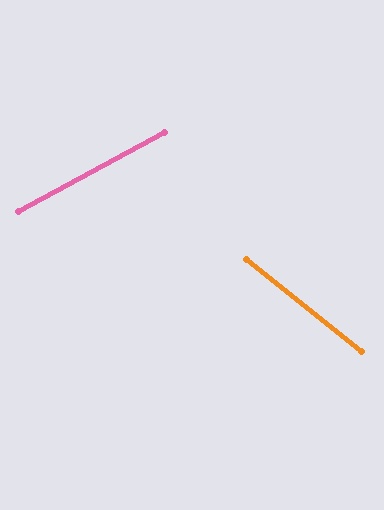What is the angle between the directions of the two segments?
Approximately 67 degrees.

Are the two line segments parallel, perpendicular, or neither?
Neither parallel nor perpendicular — they differ by about 67°.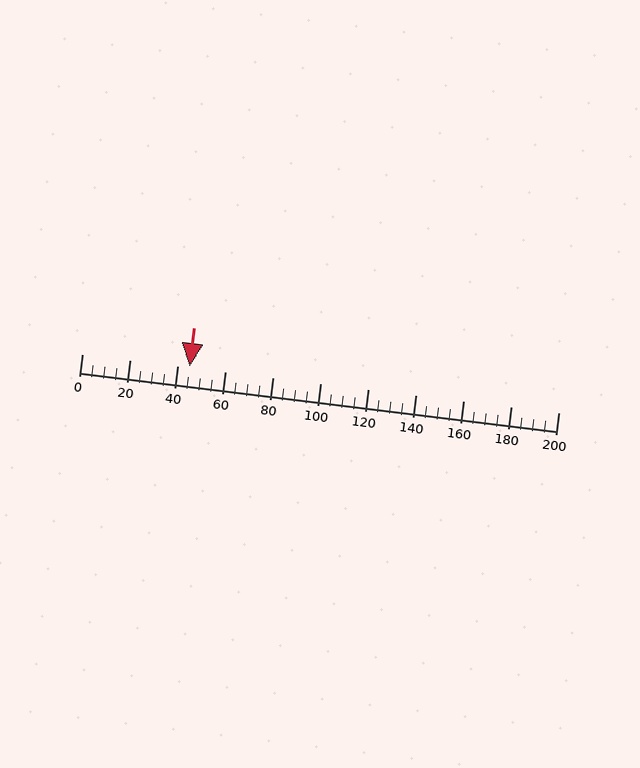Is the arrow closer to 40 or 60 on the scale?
The arrow is closer to 40.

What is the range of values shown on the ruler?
The ruler shows values from 0 to 200.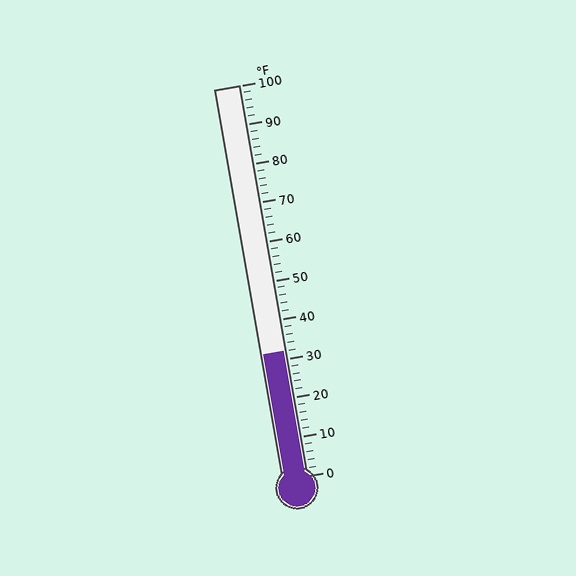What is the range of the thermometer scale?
The thermometer scale ranges from 0°F to 100°F.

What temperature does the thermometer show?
The thermometer shows approximately 32°F.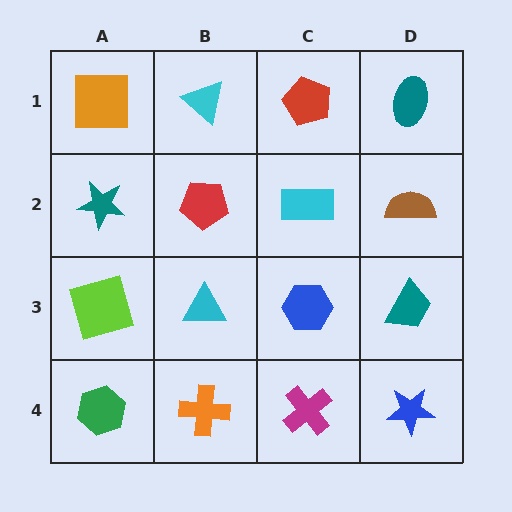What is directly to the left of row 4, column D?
A magenta cross.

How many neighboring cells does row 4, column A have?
2.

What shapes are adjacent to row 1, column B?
A red pentagon (row 2, column B), an orange square (row 1, column A), a red pentagon (row 1, column C).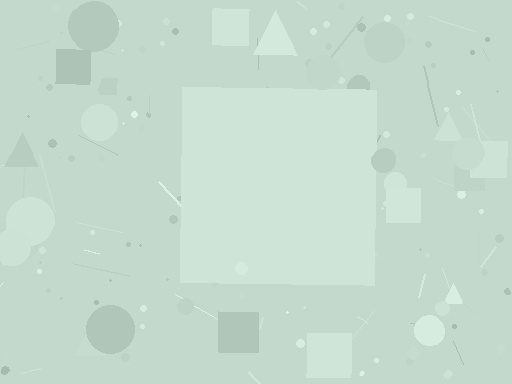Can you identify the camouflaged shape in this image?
The camouflaged shape is a square.